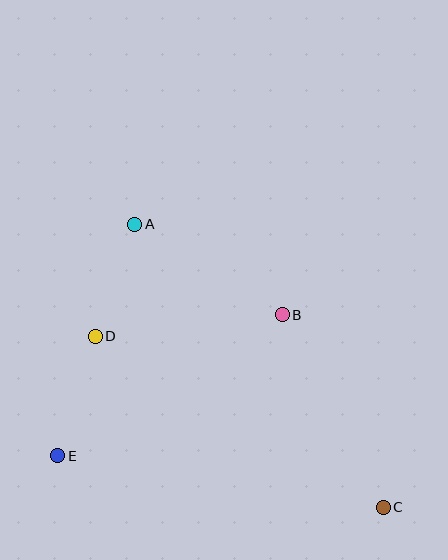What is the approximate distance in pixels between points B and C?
The distance between B and C is approximately 217 pixels.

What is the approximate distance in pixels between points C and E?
The distance between C and E is approximately 330 pixels.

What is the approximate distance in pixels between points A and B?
The distance between A and B is approximately 173 pixels.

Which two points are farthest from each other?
Points A and C are farthest from each other.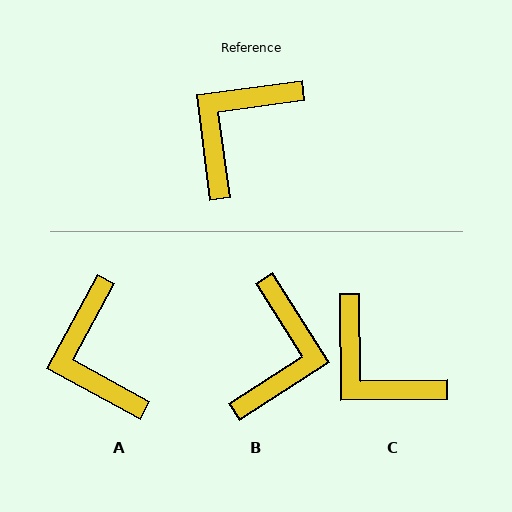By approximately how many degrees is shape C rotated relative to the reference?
Approximately 83 degrees counter-clockwise.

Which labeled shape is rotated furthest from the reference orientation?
B, about 155 degrees away.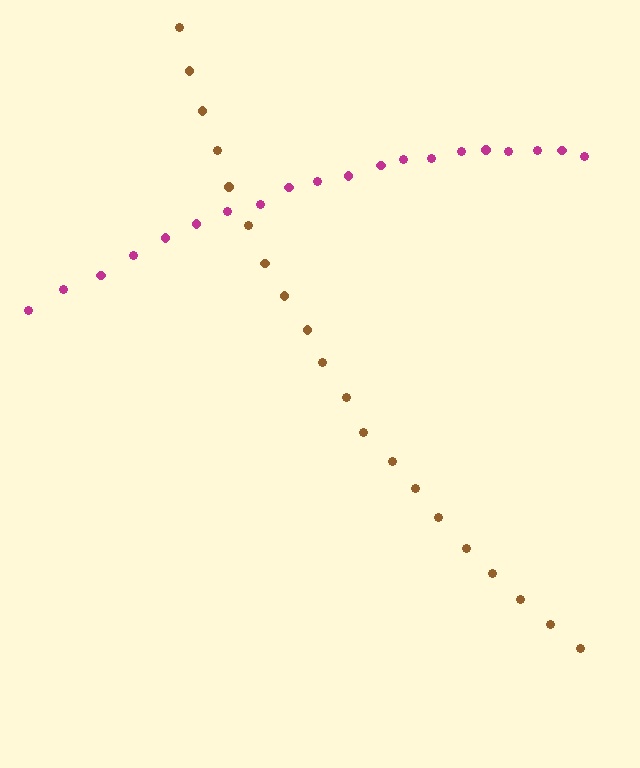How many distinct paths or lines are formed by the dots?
There are 2 distinct paths.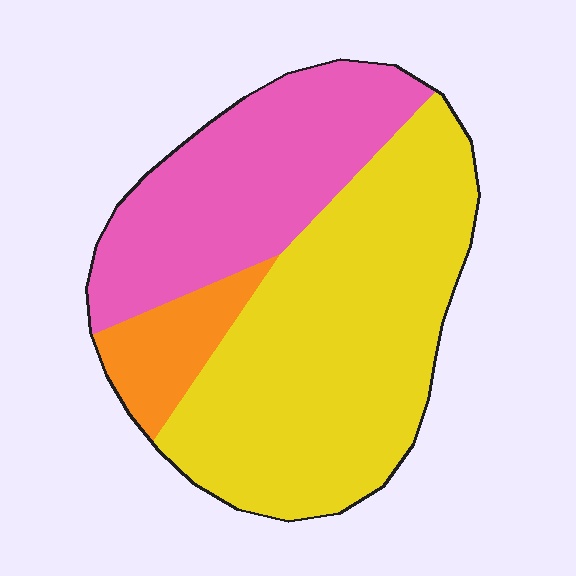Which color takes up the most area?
Yellow, at roughly 55%.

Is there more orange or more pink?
Pink.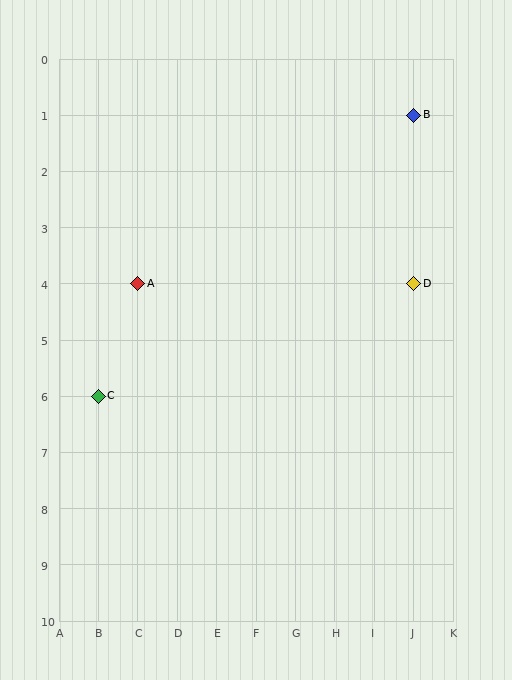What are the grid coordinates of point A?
Point A is at grid coordinates (C, 4).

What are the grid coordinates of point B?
Point B is at grid coordinates (J, 1).